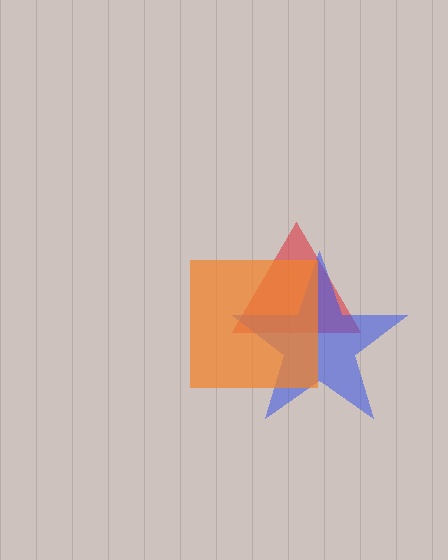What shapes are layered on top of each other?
The layered shapes are: a red triangle, a blue star, an orange square.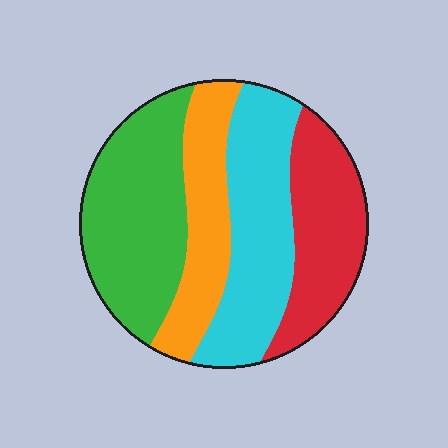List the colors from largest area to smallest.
From largest to smallest: green, cyan, red, orange.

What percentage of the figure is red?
Red takes up about one fifth (1/5) of the figure.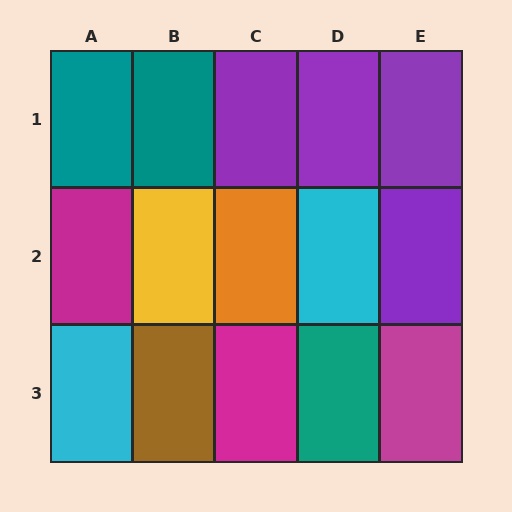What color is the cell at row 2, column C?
Orange.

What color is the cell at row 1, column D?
Purple.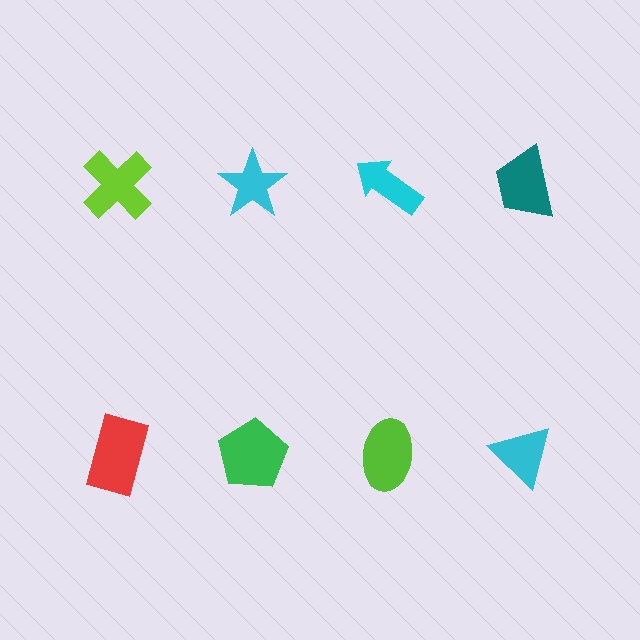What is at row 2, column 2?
A green pentagon.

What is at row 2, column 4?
A cyan triangle.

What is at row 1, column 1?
A lime cross.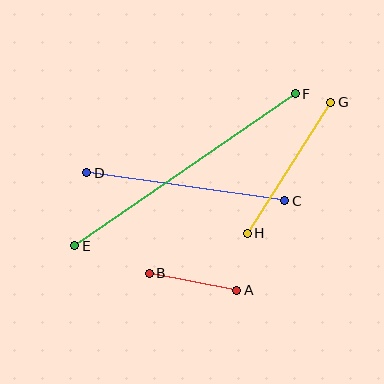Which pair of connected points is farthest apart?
Points E and F are farthest apart.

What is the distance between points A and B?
The distance is approximately 89 pixels.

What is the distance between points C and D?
The distance is approximately 200 pixels.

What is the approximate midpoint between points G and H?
The midpoint is at approximately (289, 168) pixels.